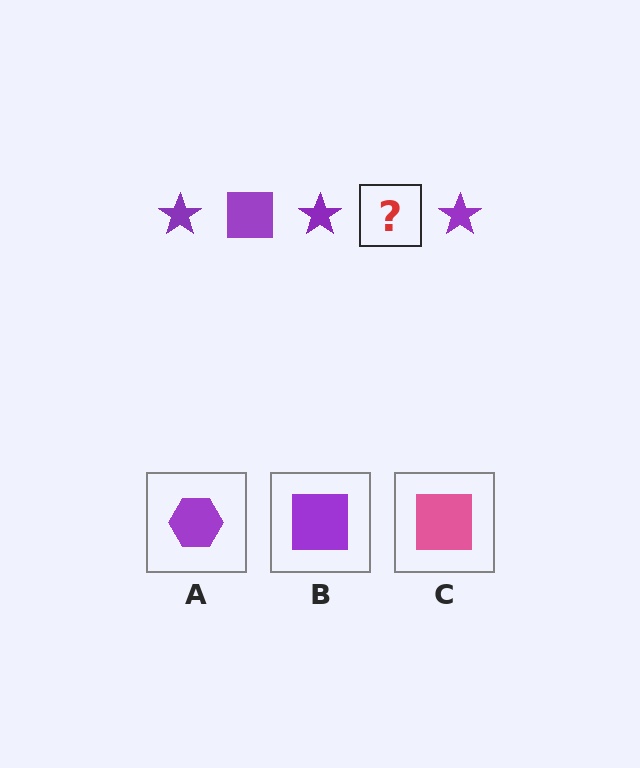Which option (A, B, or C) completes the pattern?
B.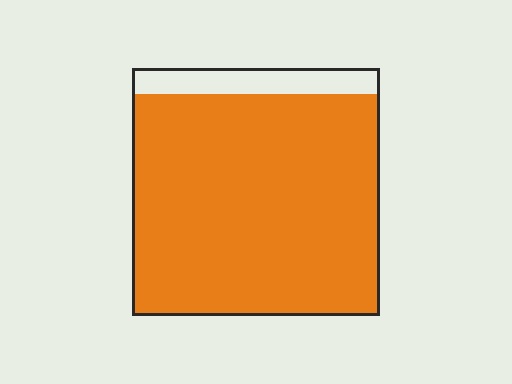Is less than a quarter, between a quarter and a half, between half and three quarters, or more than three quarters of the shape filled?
More than three quarters.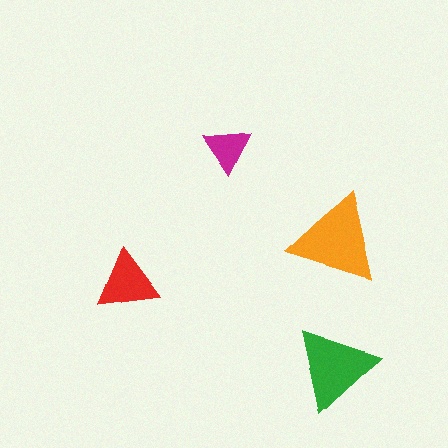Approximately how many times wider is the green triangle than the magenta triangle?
About 1.5 times wider.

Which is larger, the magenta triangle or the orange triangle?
The orange one.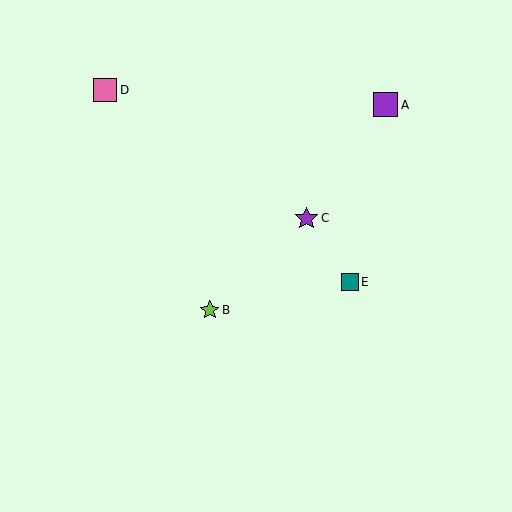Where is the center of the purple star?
The center of the purple star is at (307, 218).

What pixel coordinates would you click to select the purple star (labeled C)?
Click at (307, 218) to select the purple star C.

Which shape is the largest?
The purple square (labeled A) is the largest.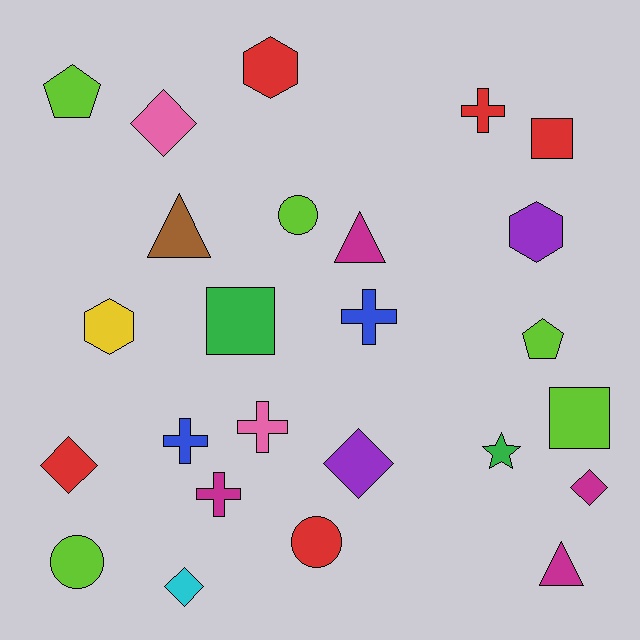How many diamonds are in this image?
There are 5 diamonds.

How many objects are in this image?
There are 25 objects.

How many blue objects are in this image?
There are 2 blue objects.